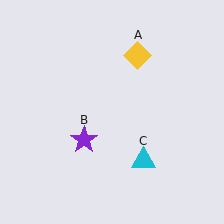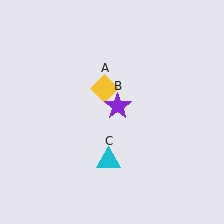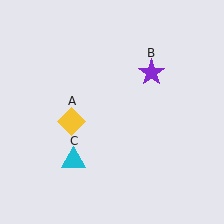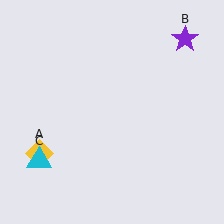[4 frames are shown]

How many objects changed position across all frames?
3 objects changed position: yellow diamond (object A), purple star (object B), cyan triangle (object C).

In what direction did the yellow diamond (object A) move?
The yellow diamond (object A) moved down and to the left.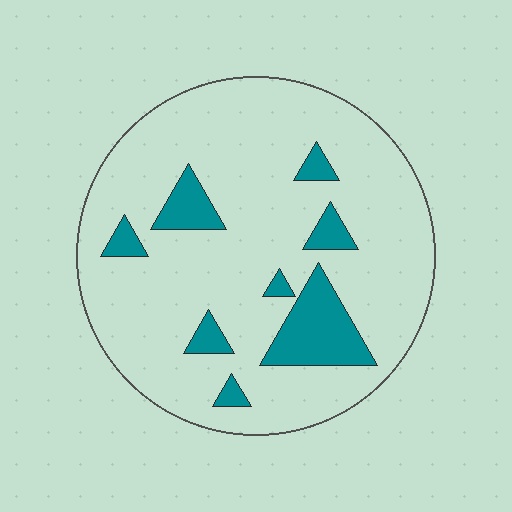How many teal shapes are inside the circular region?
8.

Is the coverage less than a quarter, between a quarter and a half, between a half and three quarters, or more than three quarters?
Less than a quarter.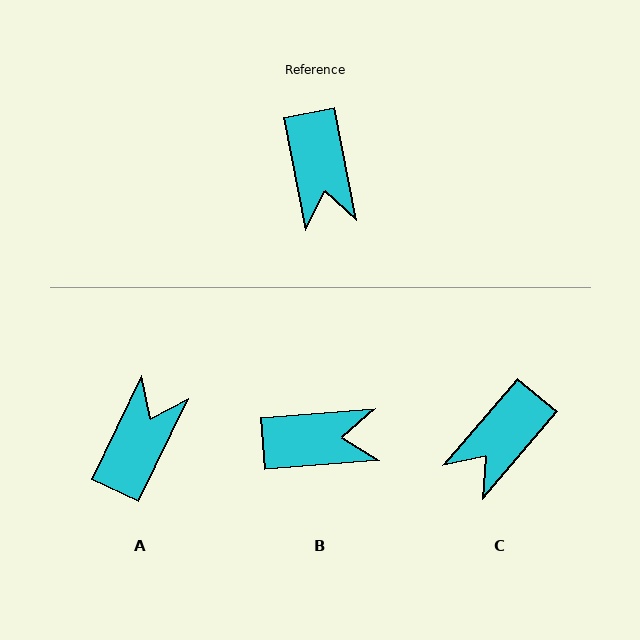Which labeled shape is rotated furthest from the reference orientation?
A, about 143 degrees away.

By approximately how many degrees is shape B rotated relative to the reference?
Approximately 83 degrees counter-clockwise.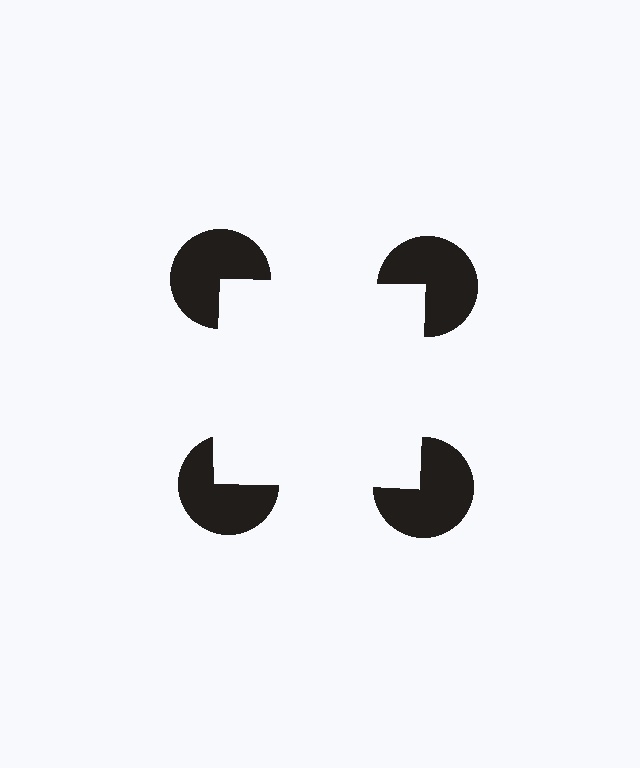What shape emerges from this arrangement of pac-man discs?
An illusory square — its edges are inferred from the aligned wedge cuts in the pac-man discs, not physically drawn.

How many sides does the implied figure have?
4 sides.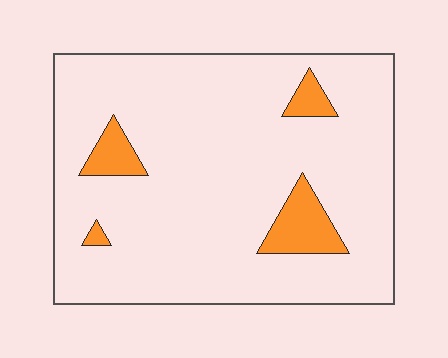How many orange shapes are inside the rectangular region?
4.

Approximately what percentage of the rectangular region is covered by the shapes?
Approximately 10%.